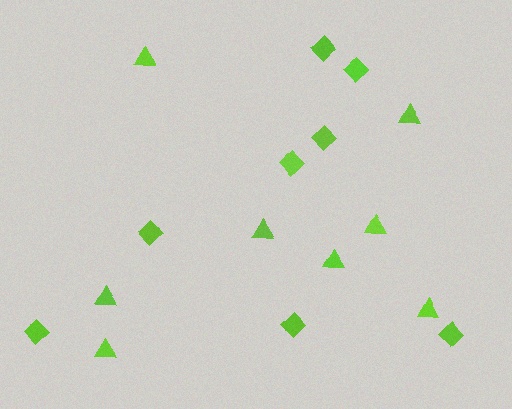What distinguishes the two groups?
There are 2 groups: one group of diamonds (8) and one group of triangles (8).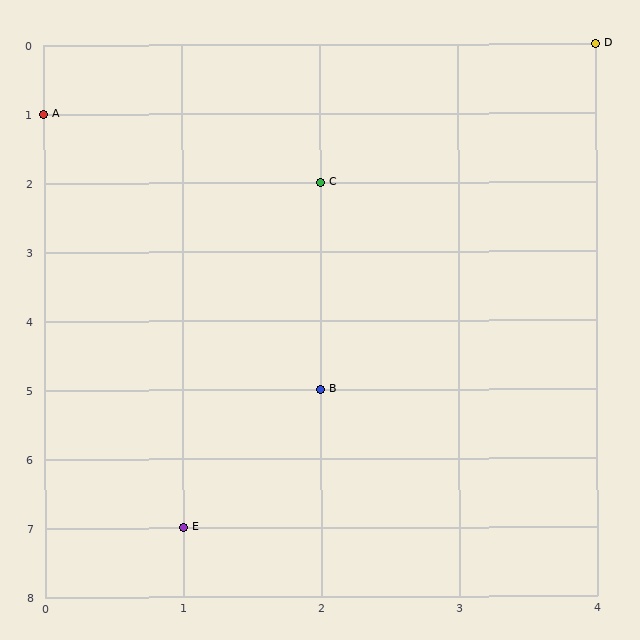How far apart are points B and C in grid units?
Points B and C are 3 rows apart.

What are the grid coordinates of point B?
Point B is at grid coordinates (2, 5).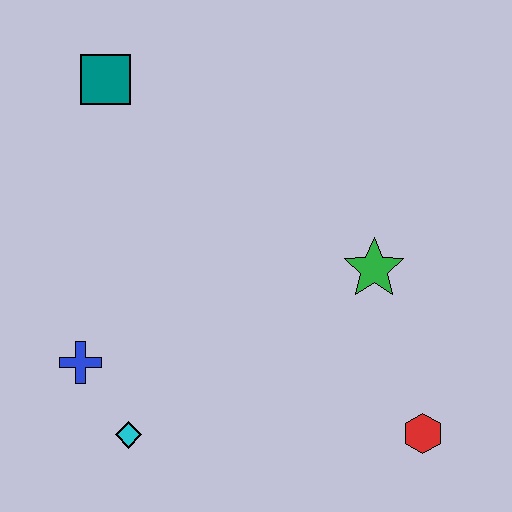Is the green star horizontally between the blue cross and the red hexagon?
Yes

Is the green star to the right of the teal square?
Yes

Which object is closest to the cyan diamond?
The blue cross is closest to the cyan diamond.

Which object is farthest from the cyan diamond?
The teal square is farthest from the cyan diamond.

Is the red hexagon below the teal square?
Yes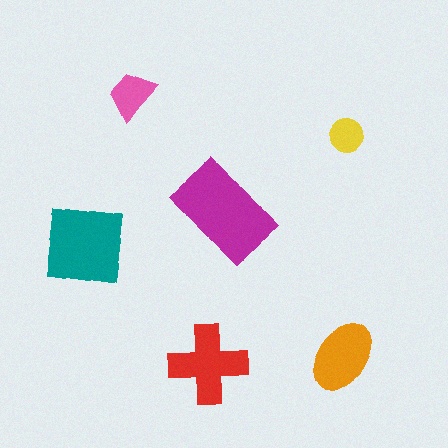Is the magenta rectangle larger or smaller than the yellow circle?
Larger.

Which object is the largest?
The magenta rectangle.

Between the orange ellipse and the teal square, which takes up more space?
The teal square.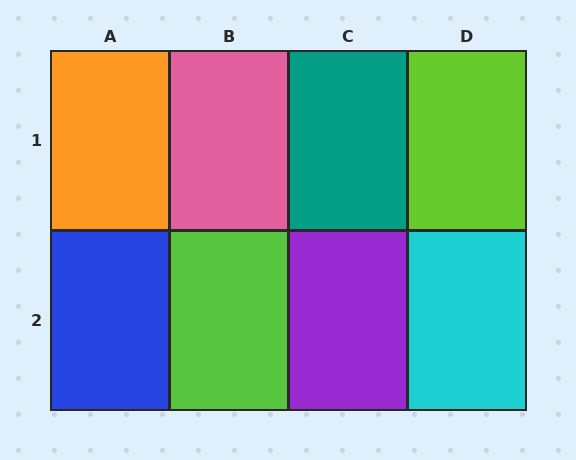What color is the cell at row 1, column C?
Teal.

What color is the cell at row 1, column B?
Pink.